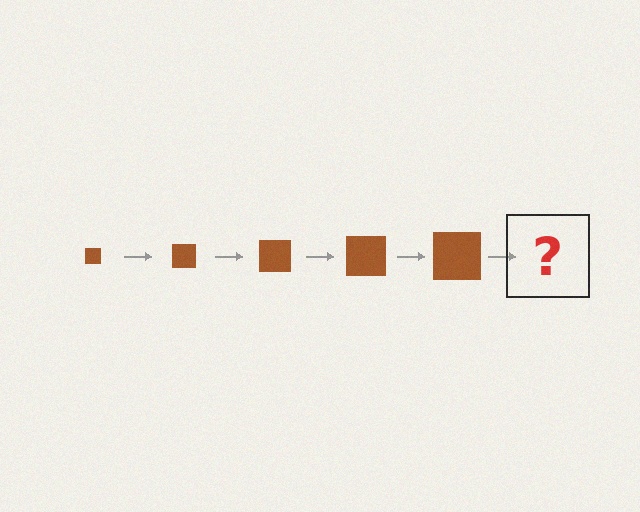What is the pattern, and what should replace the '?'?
The pattern is that the square gets progressively larger each step. The '?' should be a brown square, larger than the previous one.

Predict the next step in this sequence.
The next step is a brown square, larger than the previous one.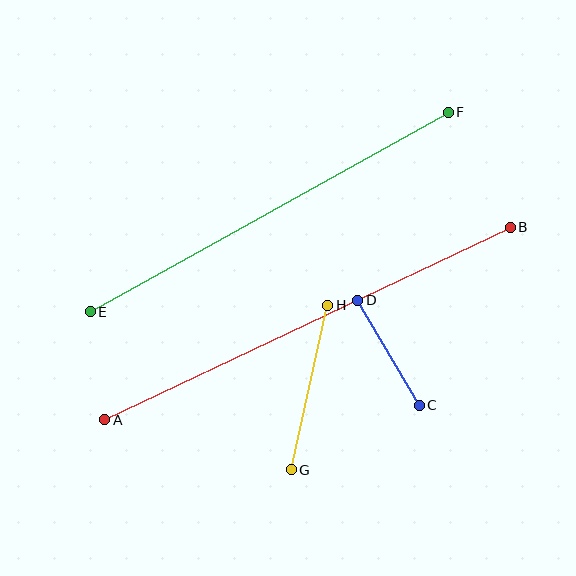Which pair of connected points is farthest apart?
Points A and B are farthest apart.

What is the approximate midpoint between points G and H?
The midpoint is at approximately (310, 388) pixels.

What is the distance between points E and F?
The distance is approximately 410 pixels.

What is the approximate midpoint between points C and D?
The midpoint is at approximately (388, 353) pixels.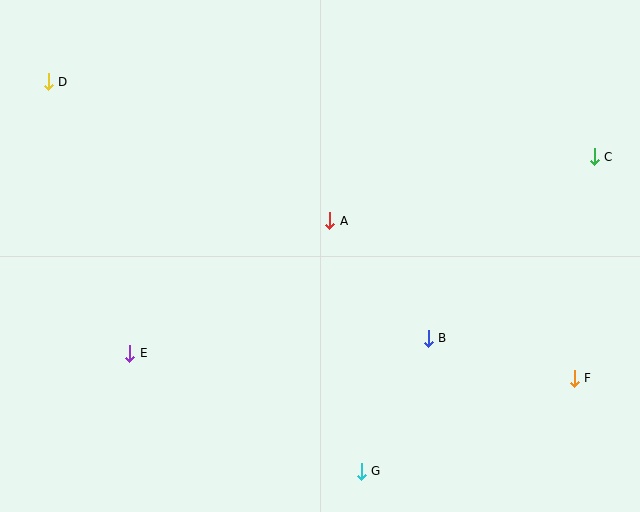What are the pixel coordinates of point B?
Point B is at (428, 338).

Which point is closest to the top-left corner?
Point D is closest to the top-left corner.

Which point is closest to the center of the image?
Point A at (330, 221) is closest to the center.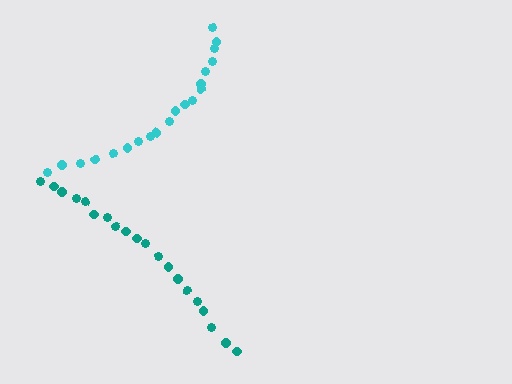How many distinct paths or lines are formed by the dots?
There are 2 distinct paths.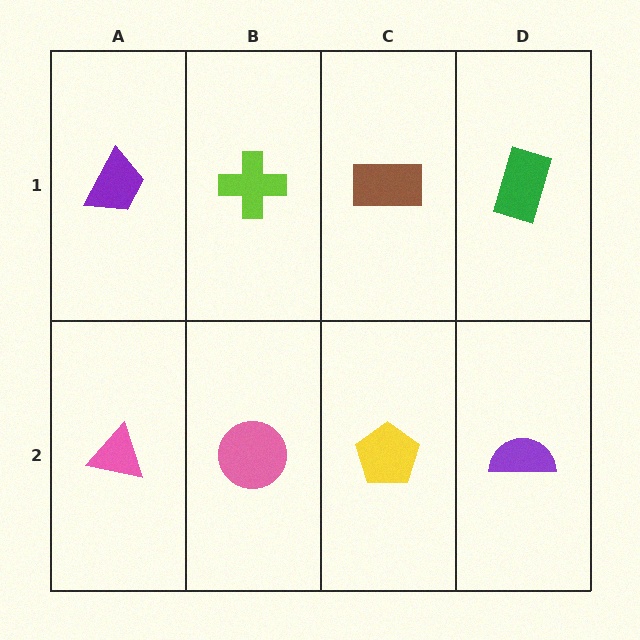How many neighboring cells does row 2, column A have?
2.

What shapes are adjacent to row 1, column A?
A pink triangle (row 2, column A), a lime cross (row 1, column B).